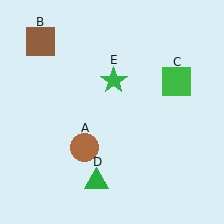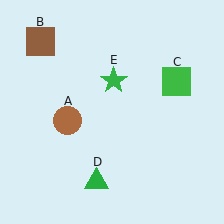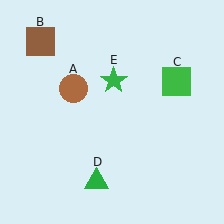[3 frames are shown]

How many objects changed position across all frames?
1 object changed position: brown circle (object A).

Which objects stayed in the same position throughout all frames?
Brown square (object B) and green square (object C) and green triangle (object D) and green star (object E) remained stationary.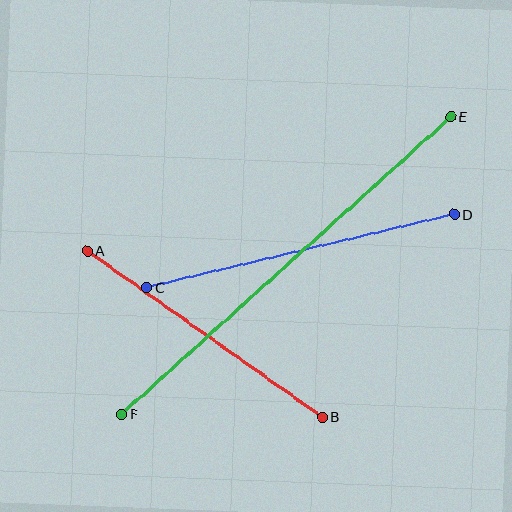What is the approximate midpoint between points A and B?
The midpoint is at approximately (205, 334) pixels.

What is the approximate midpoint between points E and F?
The midpoint is at approximately (286, 265) pixels.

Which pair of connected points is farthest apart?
Points E and F are farthest apart.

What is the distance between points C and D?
The distance is approximately 316 pixels.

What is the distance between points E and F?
The distance is approximately 444 pixels.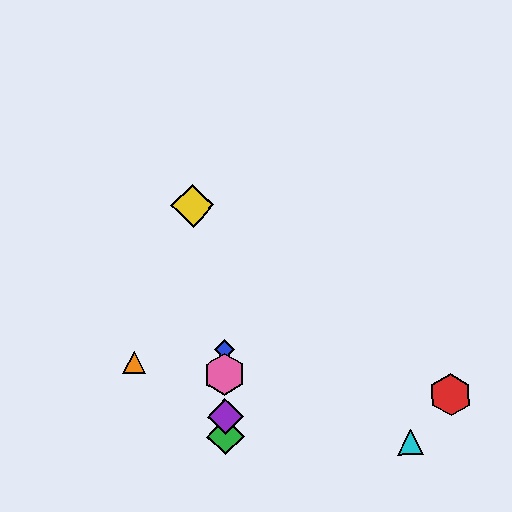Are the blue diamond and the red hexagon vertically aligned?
No, the blue diamond is at x≈224 and the red hexagon is at x≈451.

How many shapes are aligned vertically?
4 shapes (the blue diamond, the green diamond, the purple diamond, the pink hexagon) are aligned vertically.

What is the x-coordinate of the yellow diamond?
The yellow diamond is at x≈193.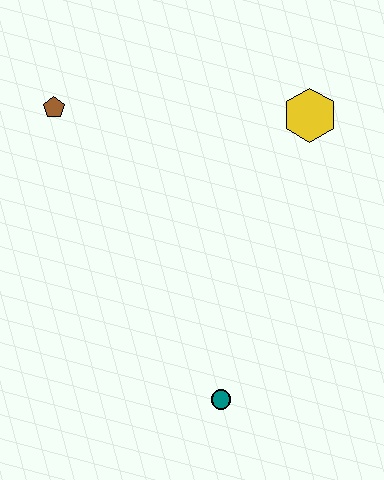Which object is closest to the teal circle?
The yellow hexagon is closest to the teal circle.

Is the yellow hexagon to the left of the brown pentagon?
No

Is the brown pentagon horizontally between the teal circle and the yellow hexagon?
No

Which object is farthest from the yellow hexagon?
The teal circle is farthest from the yellow hexagon.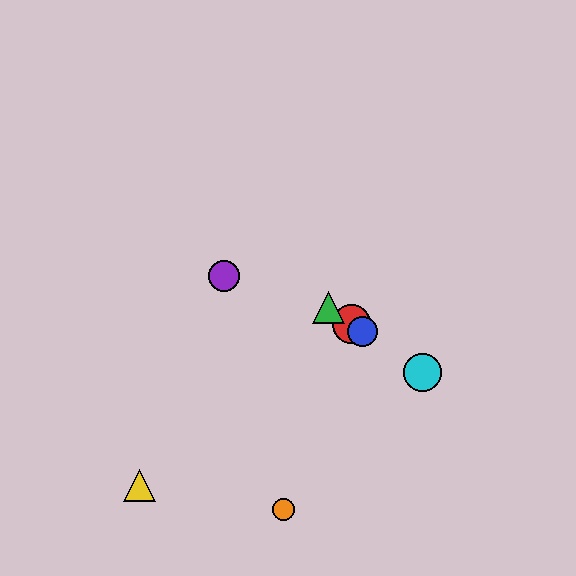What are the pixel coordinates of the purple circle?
The purple circle is at (224, 276).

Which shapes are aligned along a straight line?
The red circle, the blue circle, the green triangle, the cyan circle are aligned along a straight line.